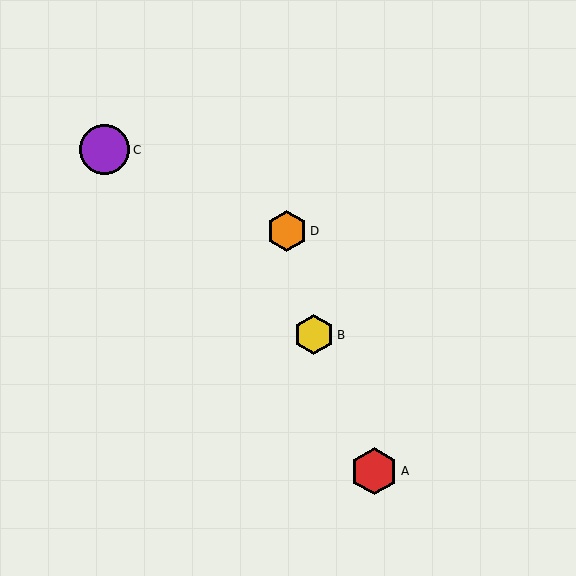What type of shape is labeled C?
Shape C is a purple circle.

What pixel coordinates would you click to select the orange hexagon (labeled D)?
Click at (287, 231) to select the orange hexagon D.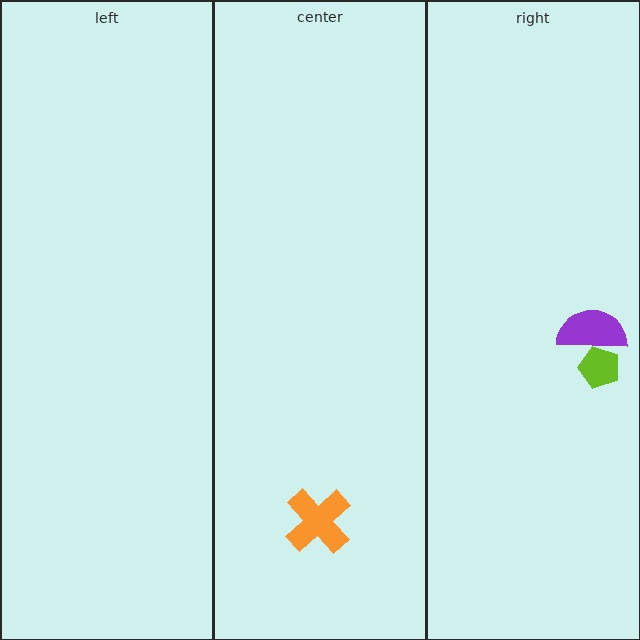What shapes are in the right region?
The lime pentagon, the purple semicircle.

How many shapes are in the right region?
2.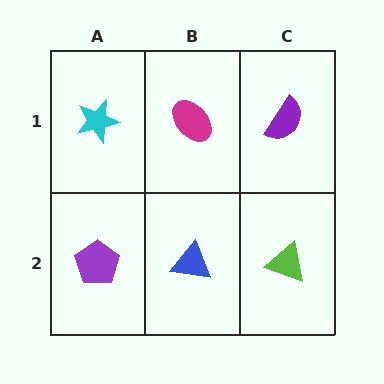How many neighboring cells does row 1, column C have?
2.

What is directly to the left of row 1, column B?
A cyan star.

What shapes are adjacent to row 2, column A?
A cyan star (row 1, column A), a blue triangle (row 2, column B).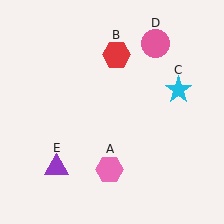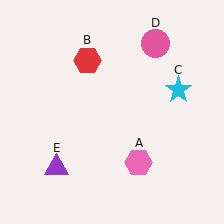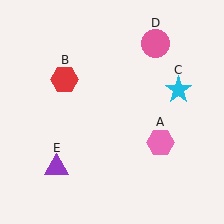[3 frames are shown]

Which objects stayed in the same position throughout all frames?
Cyan star (object C) and pink circle (object D) and purple triangle (object E) remained stationary.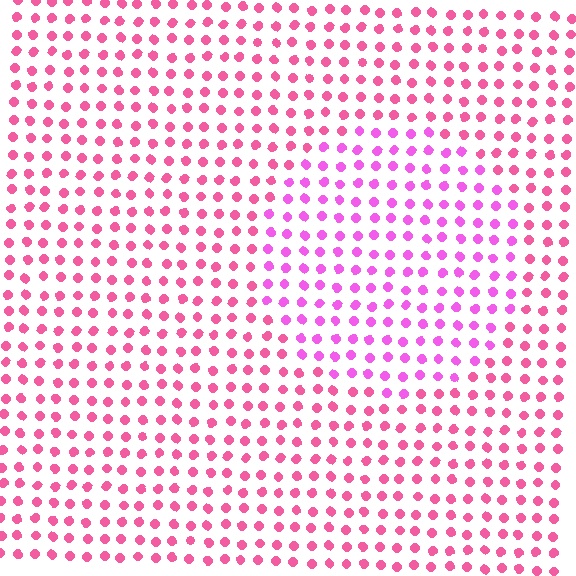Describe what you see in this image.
The image is filled with small pink elements in a uniform arrangement. A circle-shaped region is visible where the elements are tinted to a slightly different hue, forming a subtle color boundary.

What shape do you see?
I see a circle.